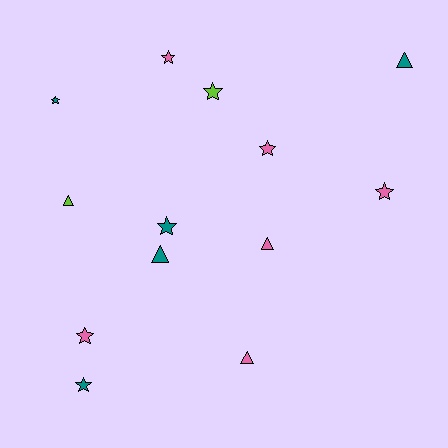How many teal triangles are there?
There are 2 teal triangles.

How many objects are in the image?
There are 13 objects.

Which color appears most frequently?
Pink, with 6 objects.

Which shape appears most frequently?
Star, with 8 objects.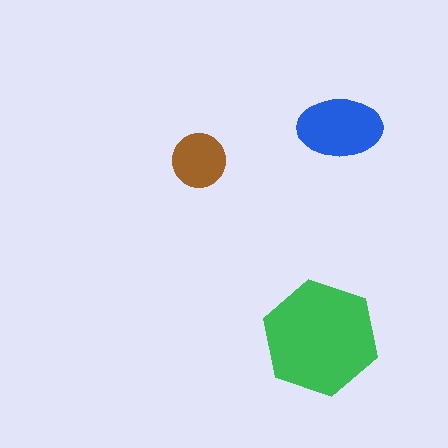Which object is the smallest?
The brown circle.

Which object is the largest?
The green hexagon.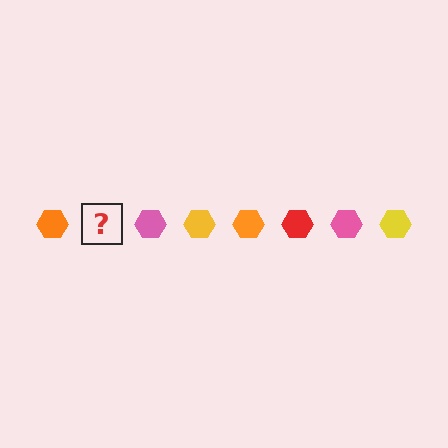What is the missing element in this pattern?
The missing element is a red hexagon.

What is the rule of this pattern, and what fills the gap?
The rule is that the pattern cycles through orange, red, pink, yellow hexagons. The gap should be filled with a red hexagon.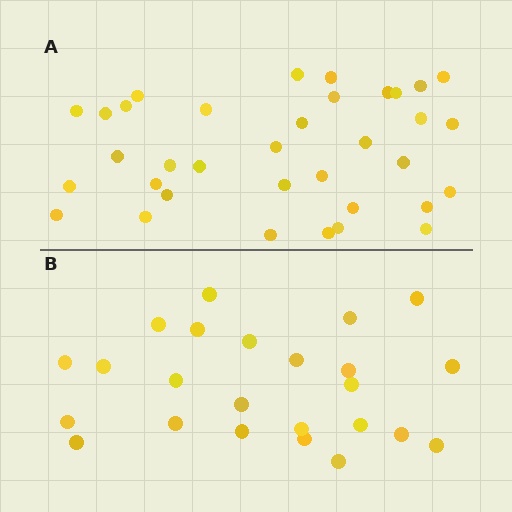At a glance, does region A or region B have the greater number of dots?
Region A (the top region) has more dots.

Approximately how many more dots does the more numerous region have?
Region A has roughly 12 or so more dots than region B.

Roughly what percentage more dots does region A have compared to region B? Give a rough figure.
About 45% more.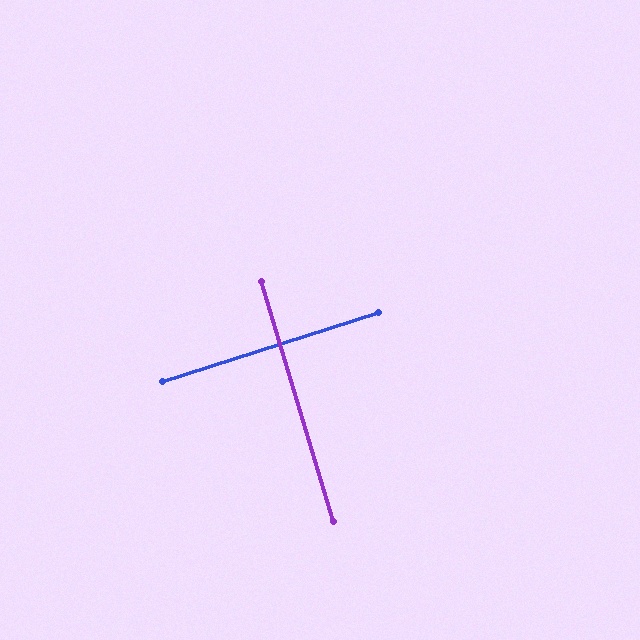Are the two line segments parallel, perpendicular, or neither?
Perpendicular — they meet at approximately 89°.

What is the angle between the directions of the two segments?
Approximately 89 degrees.